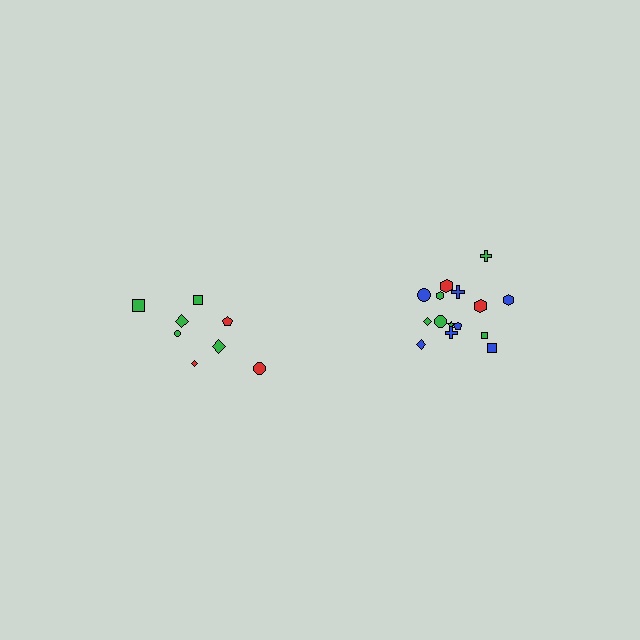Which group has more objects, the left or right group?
The right group.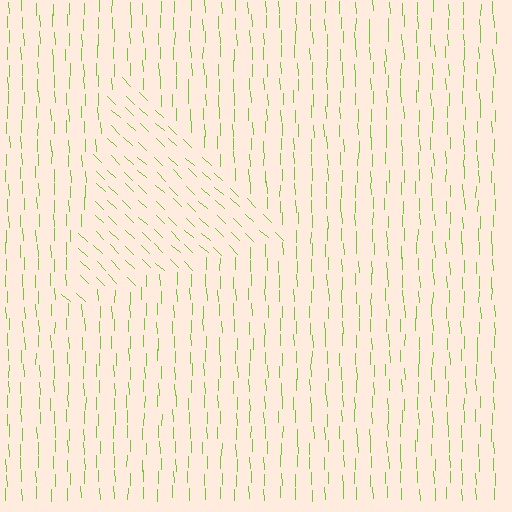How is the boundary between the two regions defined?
The boundary is defined purely by a change in line orientation (approximately 45 degrees difference). All lines are the same color and thickness.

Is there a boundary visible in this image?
Yes, there is a texture boundary formed by a change in line orientation.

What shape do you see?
I see a triangle.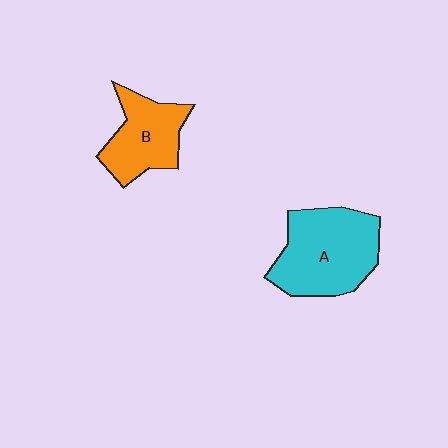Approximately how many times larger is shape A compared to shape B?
Approximately 1.5 times.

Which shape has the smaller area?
Shape B (orange).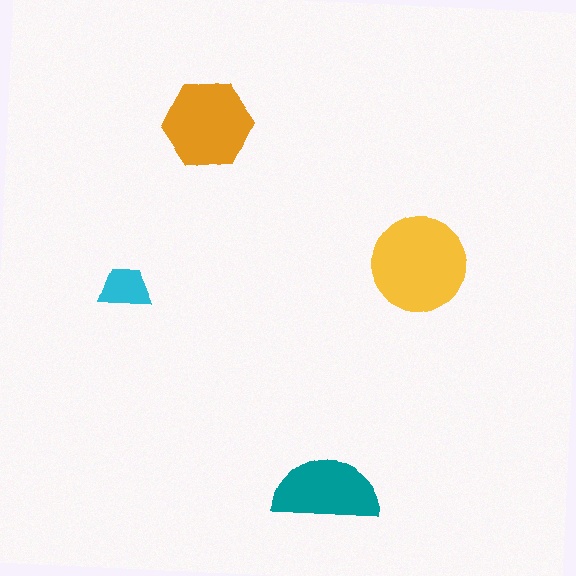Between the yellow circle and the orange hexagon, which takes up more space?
The yellow circle.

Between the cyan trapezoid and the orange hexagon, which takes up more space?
The orange hexagon.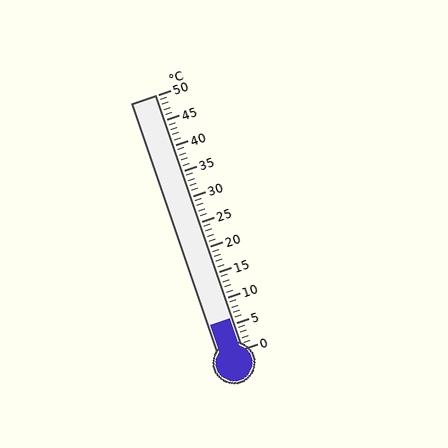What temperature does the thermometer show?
The thermometer shows approximately 6°C.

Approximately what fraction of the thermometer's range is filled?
The thermometer is filled to approximately 10% of its range.